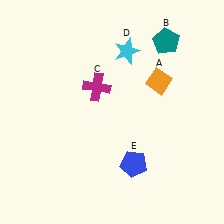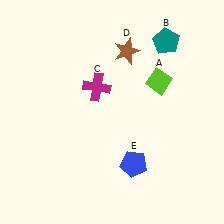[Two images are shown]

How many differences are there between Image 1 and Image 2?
There are 2 differences between the two images.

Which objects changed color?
A changed from orange to lime. D changed from cyan to brown.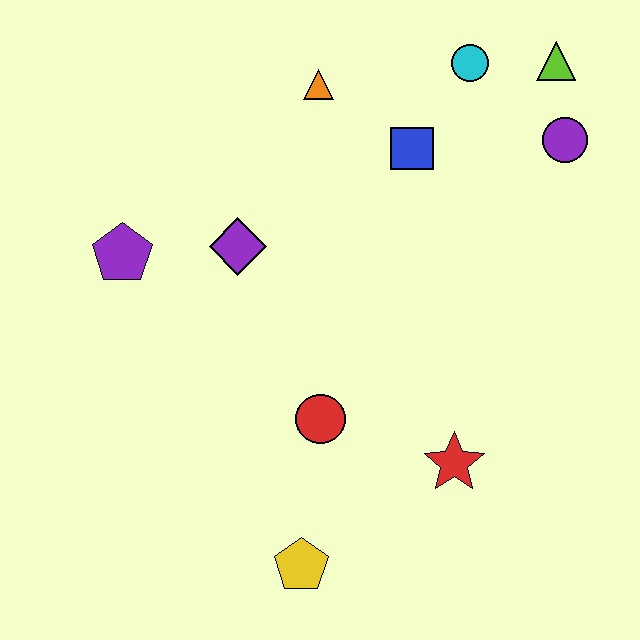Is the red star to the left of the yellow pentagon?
No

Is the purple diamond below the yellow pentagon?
No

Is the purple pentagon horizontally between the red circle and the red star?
No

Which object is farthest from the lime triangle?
The yellow pentagon is farthest from the lime triangle.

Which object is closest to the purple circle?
The lime triangle is closest to the purple circle.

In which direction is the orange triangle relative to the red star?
The orange triangle is above the red star.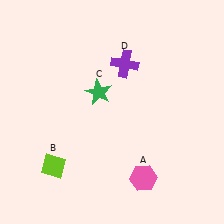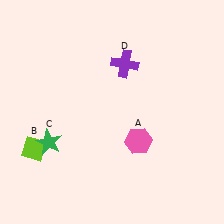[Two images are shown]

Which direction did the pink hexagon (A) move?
The pink hexagon (A) moved up.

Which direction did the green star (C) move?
The green star (C) moved down.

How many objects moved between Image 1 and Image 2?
3 objects moved between the two images.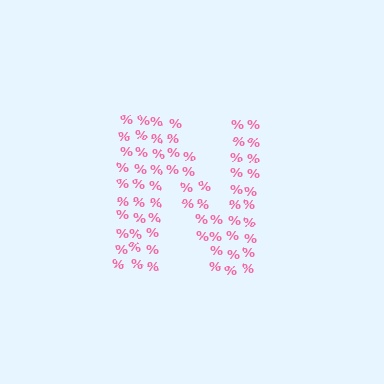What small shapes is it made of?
It is made of small percent signs.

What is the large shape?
The large shape is the letter N.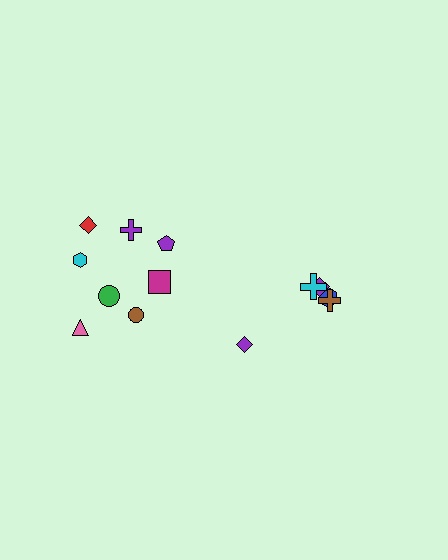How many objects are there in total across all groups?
There are 13 objects.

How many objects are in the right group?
There are 5 objects.